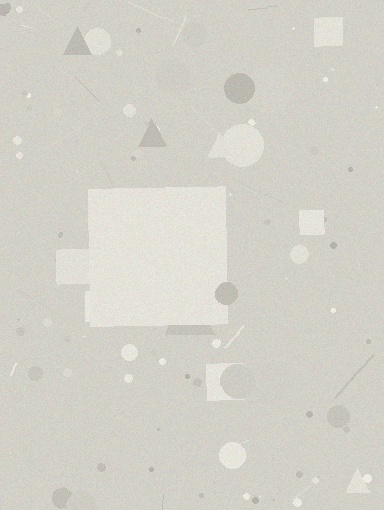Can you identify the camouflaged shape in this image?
The camouflaged shape is a square.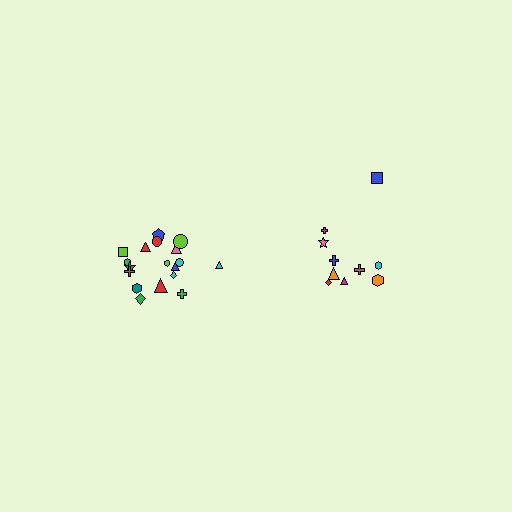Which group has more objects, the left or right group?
The left group.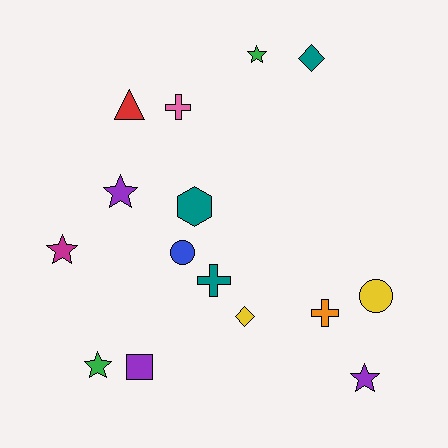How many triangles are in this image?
There is 1 triangle.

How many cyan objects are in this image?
There are no cyan objects.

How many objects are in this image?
There are 15 objects.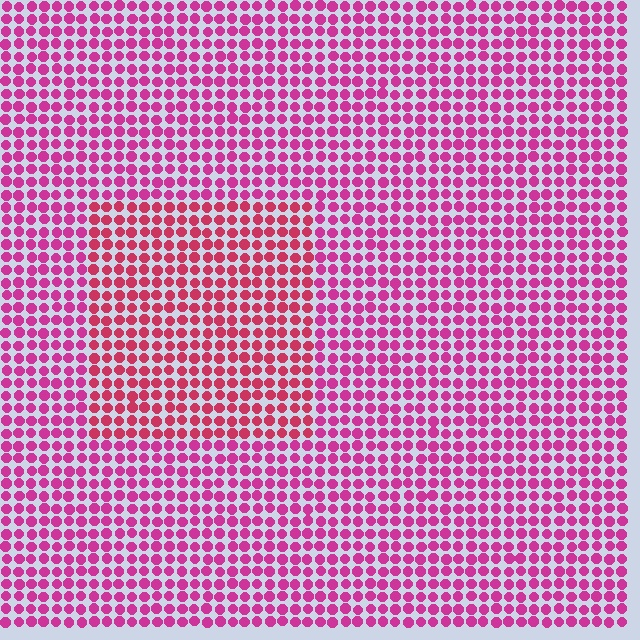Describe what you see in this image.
The image is filled with small magenta elements in a uniform arrangement. A rectangle-shaped region is visible where the elements are tinted to a slightly different hue, forming a subtle color boundary.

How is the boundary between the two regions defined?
The boundary is defined purely by a slight shift in hue (about 23 degrees). Spacing, size, and orientation are identical on both sides.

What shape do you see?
I see a rectangle.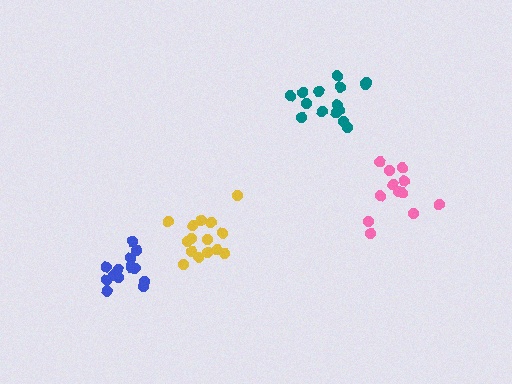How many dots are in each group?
Group 1: 15 dots, Group 2: 14 dots, Group 3: 15 dots, Group 4: 12 dots (56 total).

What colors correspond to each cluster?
The clusters are colored: teal, blue, yellow, pink.